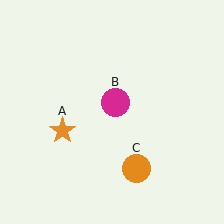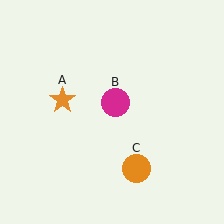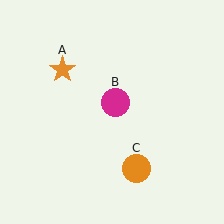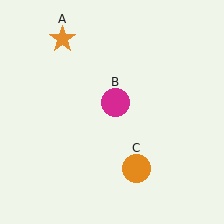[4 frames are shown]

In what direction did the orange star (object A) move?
The orange star (object A) moved up.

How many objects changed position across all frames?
1 object changed position: orange star (object A).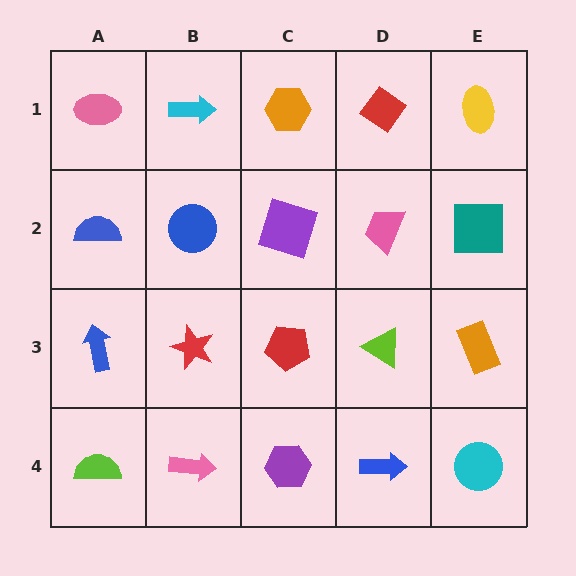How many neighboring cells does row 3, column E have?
3.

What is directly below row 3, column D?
A blue arrow.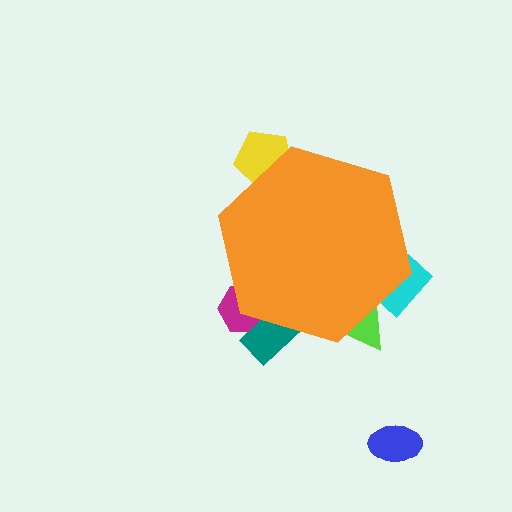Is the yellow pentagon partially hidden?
Yes, the yellow pentagon is partially hidden behind the orange hexagon.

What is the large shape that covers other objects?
An orange hexagon.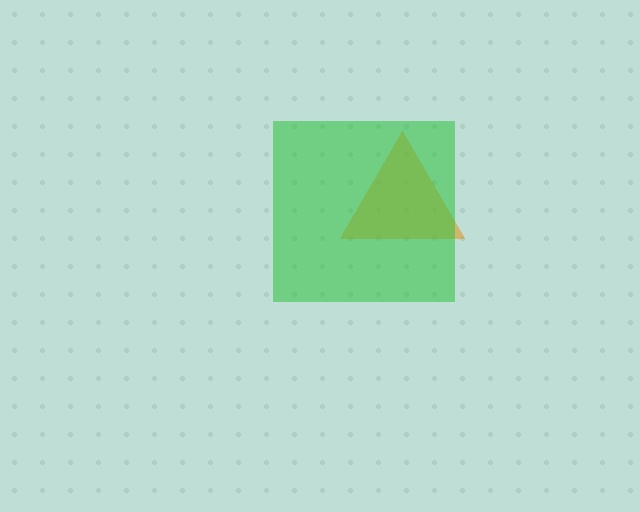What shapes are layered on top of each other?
The layered shapes are: an orange triangle, a green square.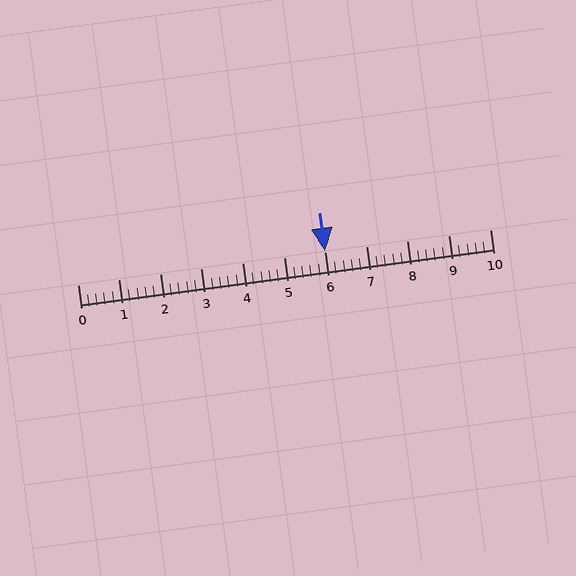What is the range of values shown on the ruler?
The ruler shows values from 0 to 10.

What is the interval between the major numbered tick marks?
The major tick marks are spaced 1 units apart.